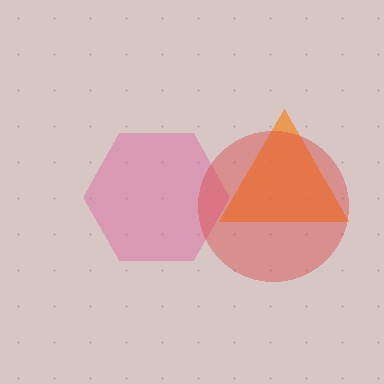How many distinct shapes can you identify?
There are 3 distinct shapes: a pink hexagon, an orange triangle, a red circle.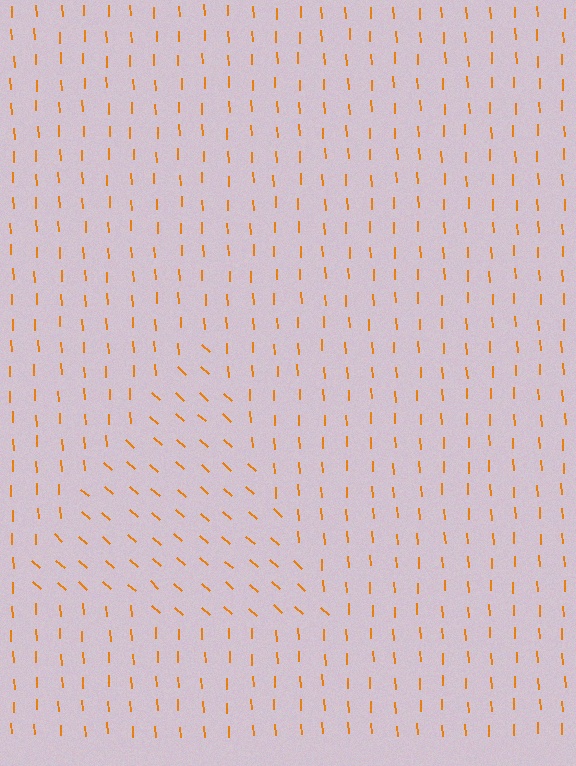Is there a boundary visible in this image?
Yes, there is a texture boundary formed by a change in line orientation.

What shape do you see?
I see a triangle.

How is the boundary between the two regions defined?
The boundary is defined purely by a change in line orientation (approximately 45 degrees difference). All lines are the same color and thickness.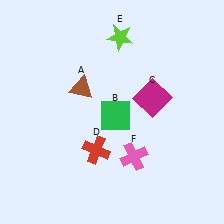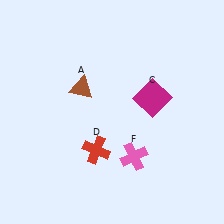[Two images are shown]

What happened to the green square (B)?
The green square (B) was removed in Image 2. It was in the bottom-right area of Image 1.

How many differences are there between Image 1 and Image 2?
There are 2 differences between the two images.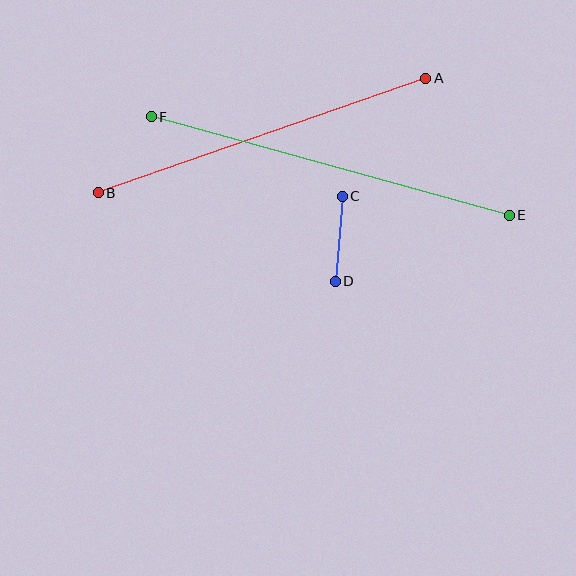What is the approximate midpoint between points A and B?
The midpoint is at approximately (262, 135) pixels.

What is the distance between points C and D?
The distance is approximately 85 pixels.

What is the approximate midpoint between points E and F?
The midpoint is at approximately (330, 166) pixels.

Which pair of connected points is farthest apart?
Points E and F are farthest apart.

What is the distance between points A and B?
The distance is approximately 347 pixels.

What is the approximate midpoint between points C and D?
The midpoint is at approximately (339, 239) pixels.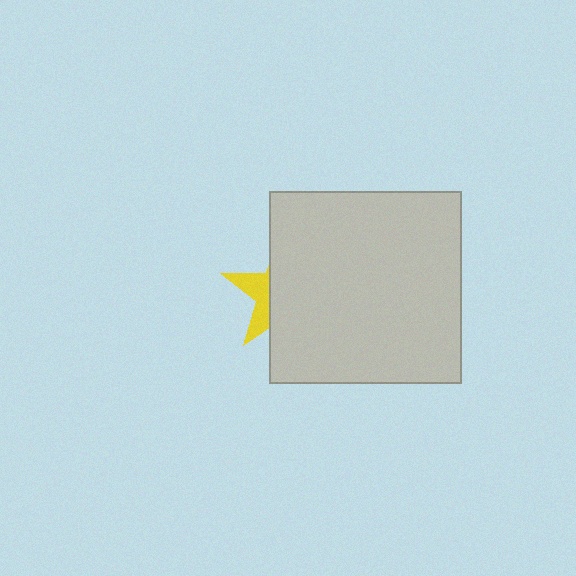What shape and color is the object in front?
The object in front is a light gray square.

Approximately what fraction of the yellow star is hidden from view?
Roughly 69% of the yellow star is hidden behind the light gray square.